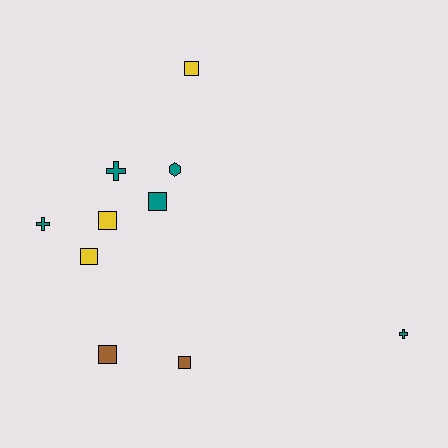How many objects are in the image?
There are 10 objects.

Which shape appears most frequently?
Square, with 6 objects.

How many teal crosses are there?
There are 3 teal crosses.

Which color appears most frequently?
Teal, with 5 objects.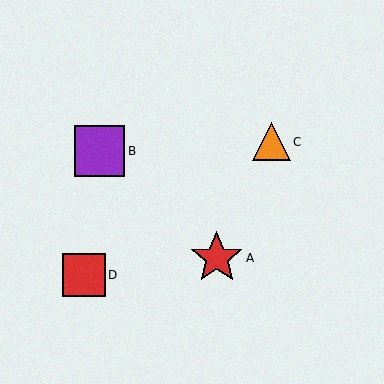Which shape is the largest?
The red star (labeled A) is the largest.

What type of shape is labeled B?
Shape B is a purple square.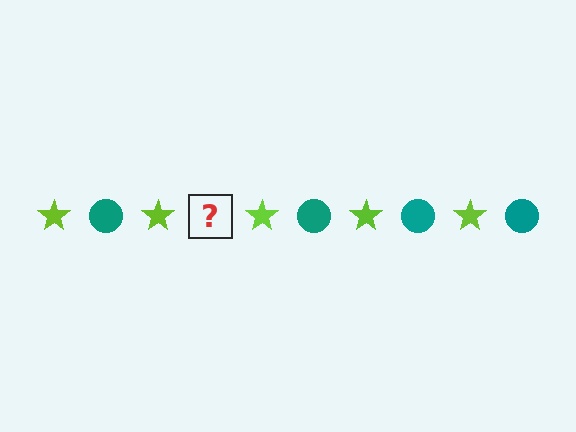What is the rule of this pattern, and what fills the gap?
The rule is that the pattern alternates between lime star and teal circle. The gap should be filled with a teal circle.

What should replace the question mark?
The question mark should be replaced with a teal circle.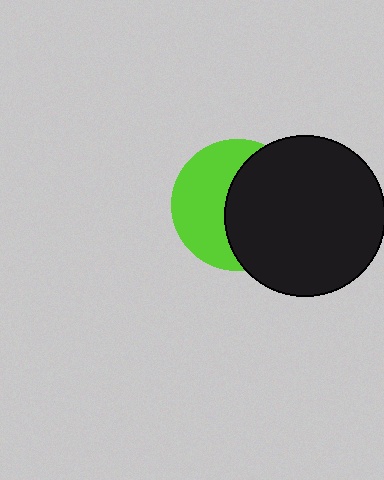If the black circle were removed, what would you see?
You would see the complete lime circle.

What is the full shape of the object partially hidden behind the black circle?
The partially hidden object is a lime circle.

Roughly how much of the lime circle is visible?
About half of it is visible (roughly 47%).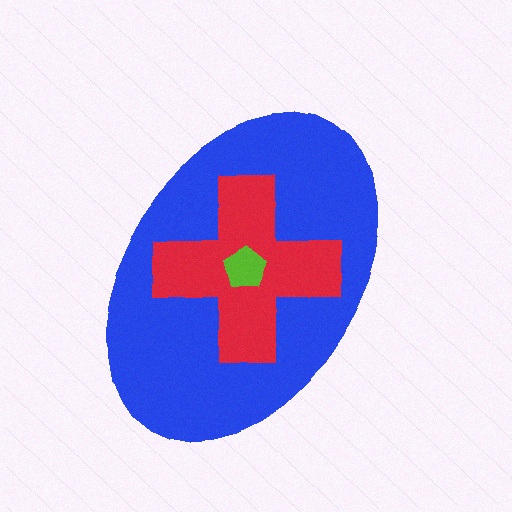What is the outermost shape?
The blue ellipse.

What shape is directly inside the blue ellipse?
The red cross.